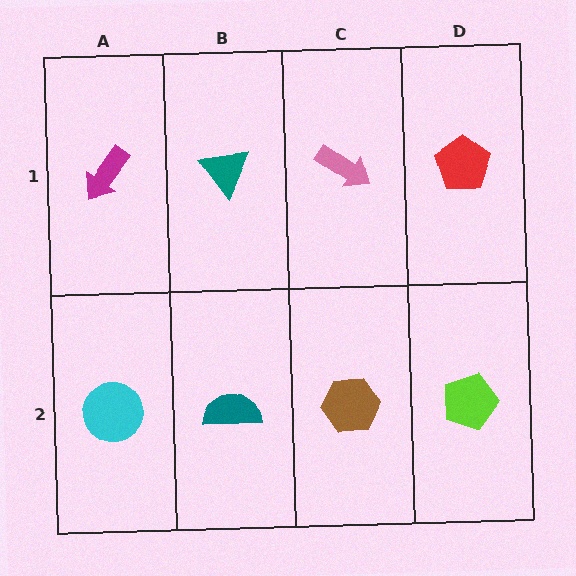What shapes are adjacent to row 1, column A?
A cyan circle (row 2, column A), a teal triangle (row 1, column B).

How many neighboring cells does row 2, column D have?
2.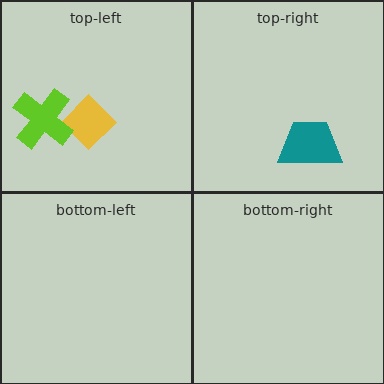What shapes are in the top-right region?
The teal trapezoid.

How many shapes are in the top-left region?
2.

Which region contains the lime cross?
The top-left region.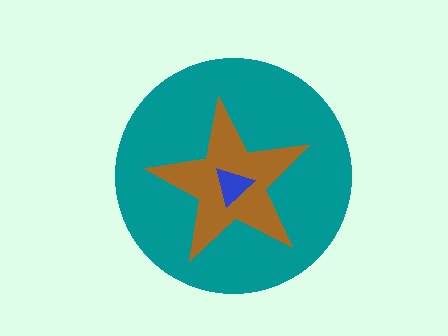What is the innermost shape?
The blue triangle.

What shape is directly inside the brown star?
The blue triangle.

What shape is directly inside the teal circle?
The brown star.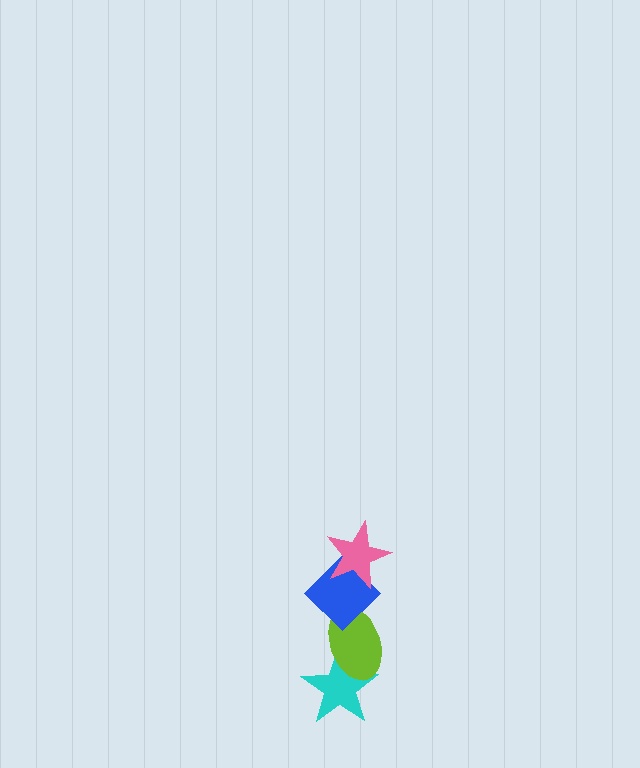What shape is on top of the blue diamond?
The pink star is on top of the blue diamond.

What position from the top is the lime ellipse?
The lime ellipse is 3rd from the top.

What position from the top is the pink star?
The pink star is 1st from the top.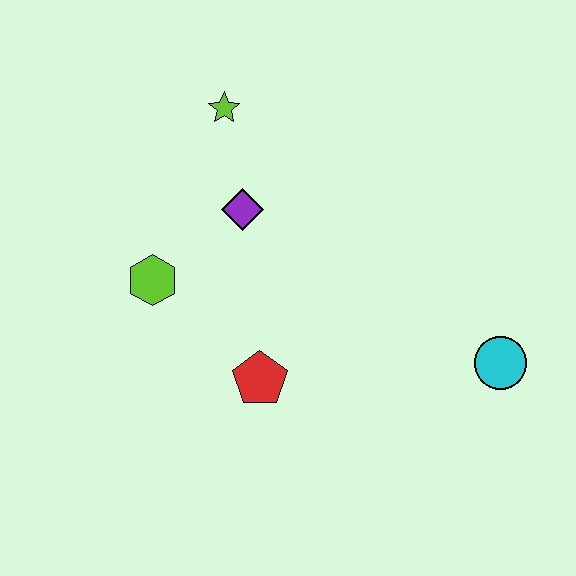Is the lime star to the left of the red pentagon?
Yes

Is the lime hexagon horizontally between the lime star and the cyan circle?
No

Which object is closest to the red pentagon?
The lime hexagon is closest to the red pentagon.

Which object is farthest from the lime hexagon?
The cyan circle is farthest from the lime hexagon.